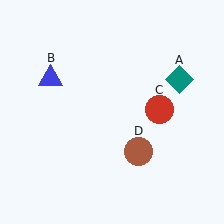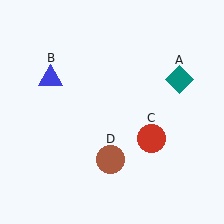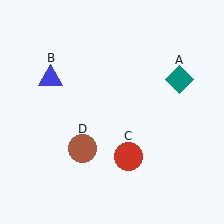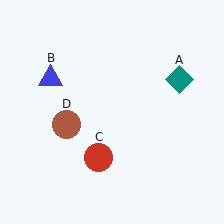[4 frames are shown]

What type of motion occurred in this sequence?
The red circle (object C), brown circle (object D) rotated clockwise around the center of the scene.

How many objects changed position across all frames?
2 objects changed position: red circle (object C), brown circle (object D).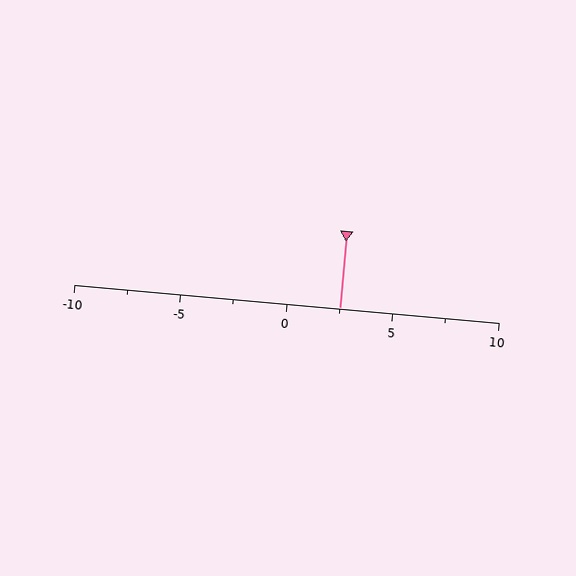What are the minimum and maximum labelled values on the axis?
The axis runs from -10 to 10.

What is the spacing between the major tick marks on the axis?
The major ticks are spaced 5 apart.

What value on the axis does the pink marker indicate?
The marker indicates approximately 2.5.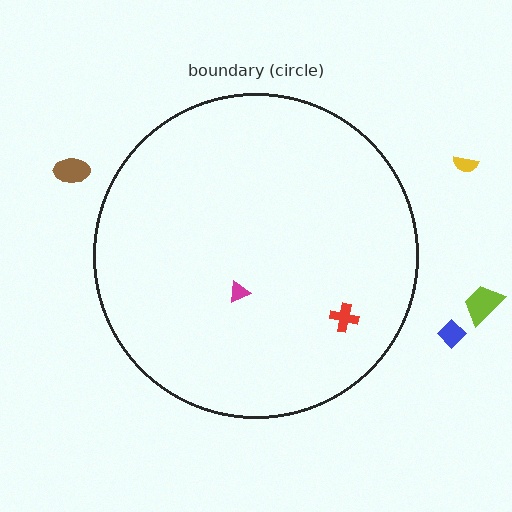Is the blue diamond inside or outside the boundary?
Outside.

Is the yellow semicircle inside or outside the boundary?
Outside.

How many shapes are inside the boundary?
2 inside, 4 outside.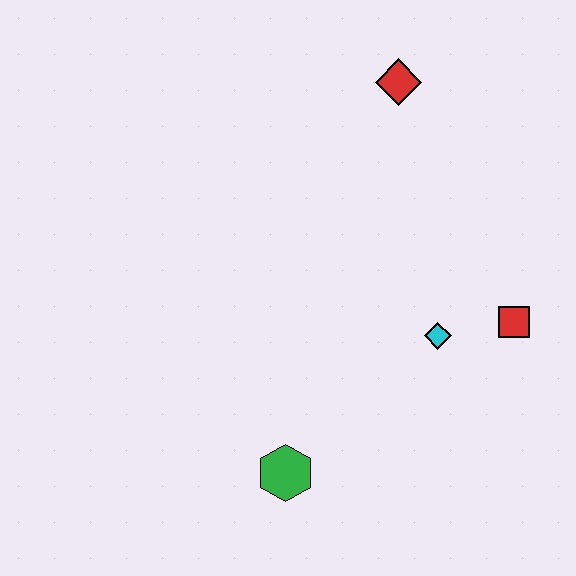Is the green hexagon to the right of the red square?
No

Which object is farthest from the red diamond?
The green hexagon is farthest from the red diamond.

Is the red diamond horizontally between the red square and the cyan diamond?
No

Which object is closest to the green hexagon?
The cyan diamond is closest to the green hexagon.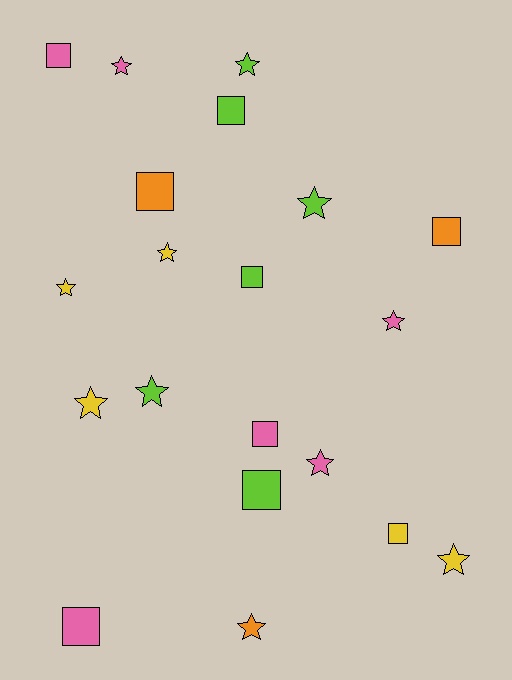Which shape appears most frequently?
Star, with 11 objects.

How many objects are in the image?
There are 20 objects.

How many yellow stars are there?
There are 4 yellow stars.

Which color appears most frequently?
Lime, with 6 objects.